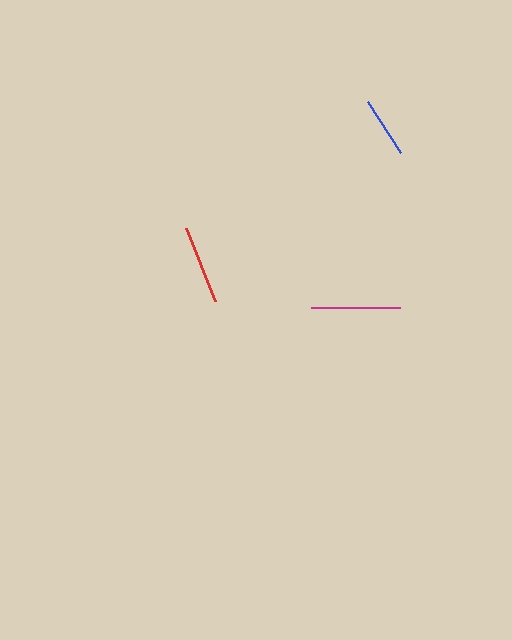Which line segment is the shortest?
The blue line is the shortest at approximately 61 pixels.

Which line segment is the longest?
The magenta line is the longest at approximately 89 pixels.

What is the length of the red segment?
The red segment is approximately 79 pixels long.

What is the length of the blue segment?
The blue segment is approximately 61 pixels long.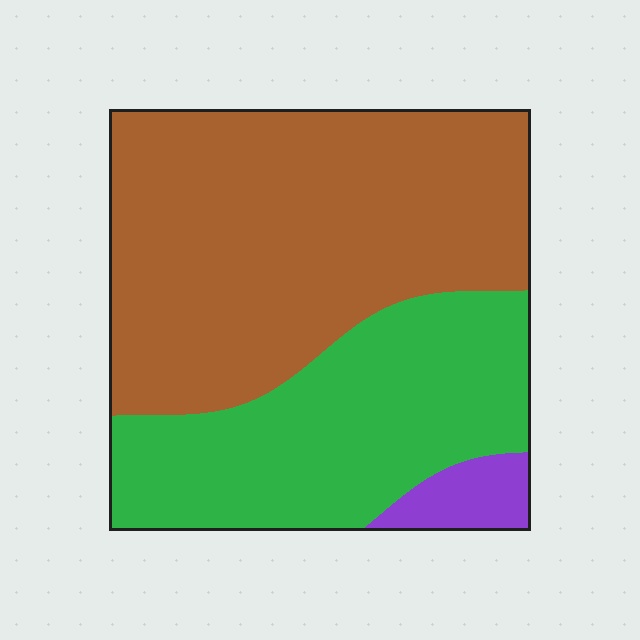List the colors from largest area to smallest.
From largest to smallest: brown, green, purple.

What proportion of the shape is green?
Green takes up about three eighths (3/8) of the shape.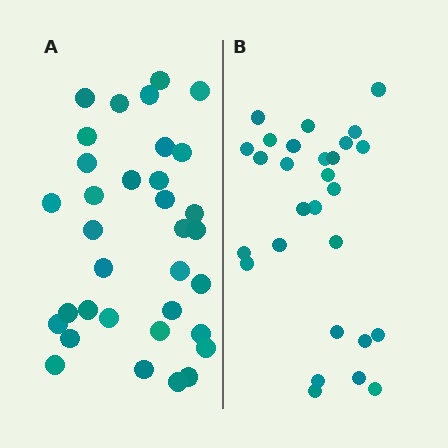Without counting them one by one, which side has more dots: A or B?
Region A (the left region) has more dots.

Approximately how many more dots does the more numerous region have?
Region A has about 6 more dots than region B.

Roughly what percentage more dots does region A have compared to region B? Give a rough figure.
About 20% more.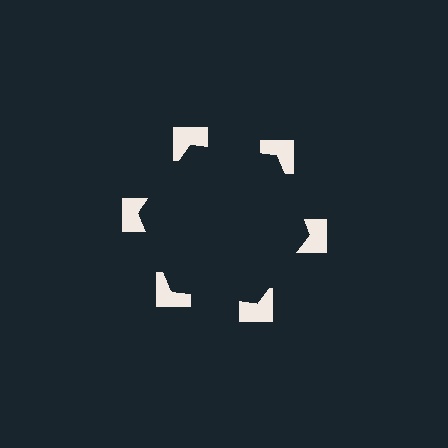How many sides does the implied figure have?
6 sides.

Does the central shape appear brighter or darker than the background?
It typically appears slightly darker than the background, even though no actual brightness change is drawn.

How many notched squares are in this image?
There are 6 — one at each vertex of the illusory hexagon.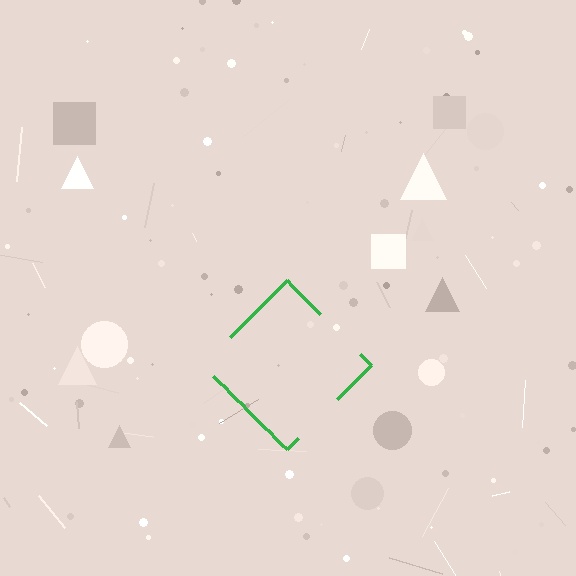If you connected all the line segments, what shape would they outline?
They would outline a diamond.